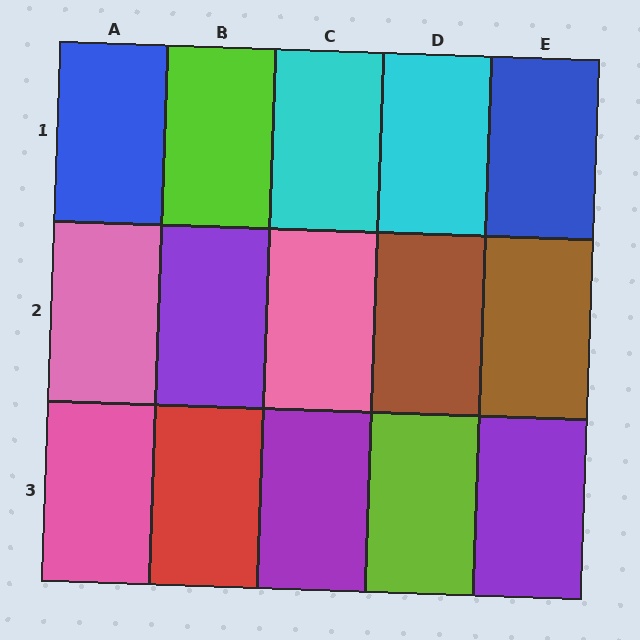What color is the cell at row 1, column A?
Blue.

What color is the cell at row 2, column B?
Purple.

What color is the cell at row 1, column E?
Blue.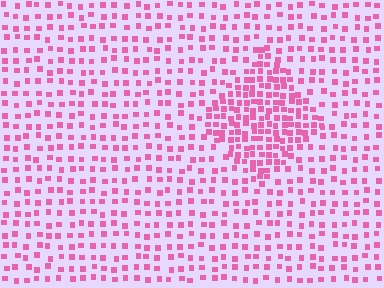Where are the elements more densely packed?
The elements are more densely packed inside the diamond boundary.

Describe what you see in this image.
The image contains small pink elements arranged at two different densities. A diamond-shaped region is visible where the elements are more densely packed than the surrounding area.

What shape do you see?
I see a diamond.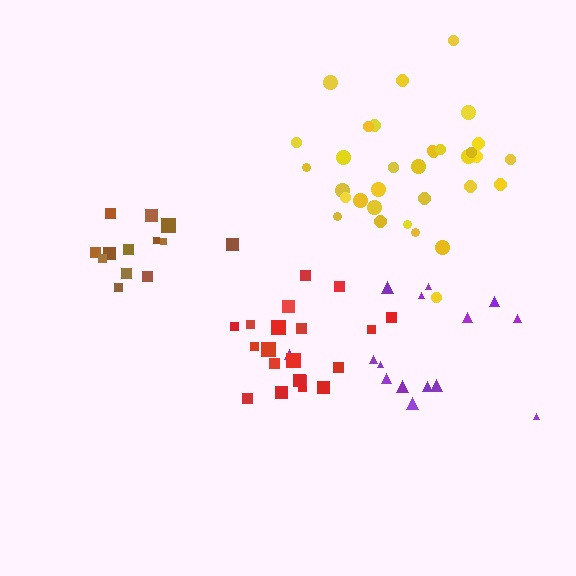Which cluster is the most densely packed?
Brown.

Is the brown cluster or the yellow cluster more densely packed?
Brown.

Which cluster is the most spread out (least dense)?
Purple.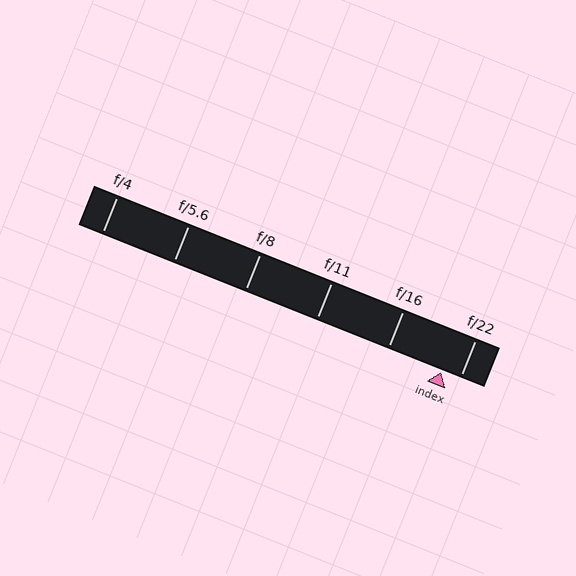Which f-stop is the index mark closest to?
The index mark is closest to f/22.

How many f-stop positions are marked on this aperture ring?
There are 6 f-stop positions marked.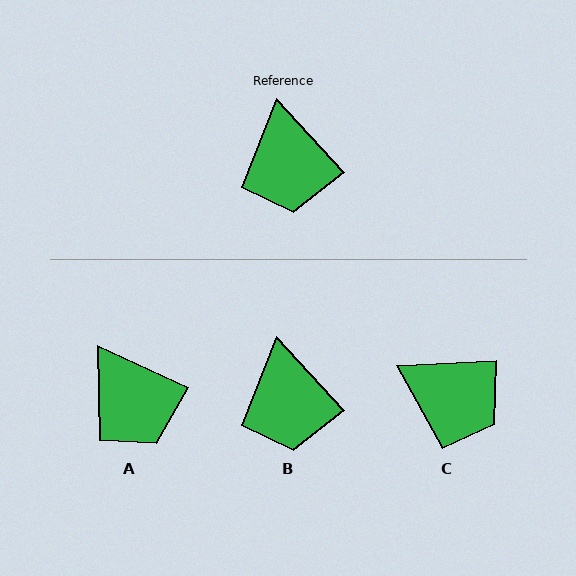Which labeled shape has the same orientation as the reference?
B.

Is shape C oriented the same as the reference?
No, it is off by about 51 degrees.